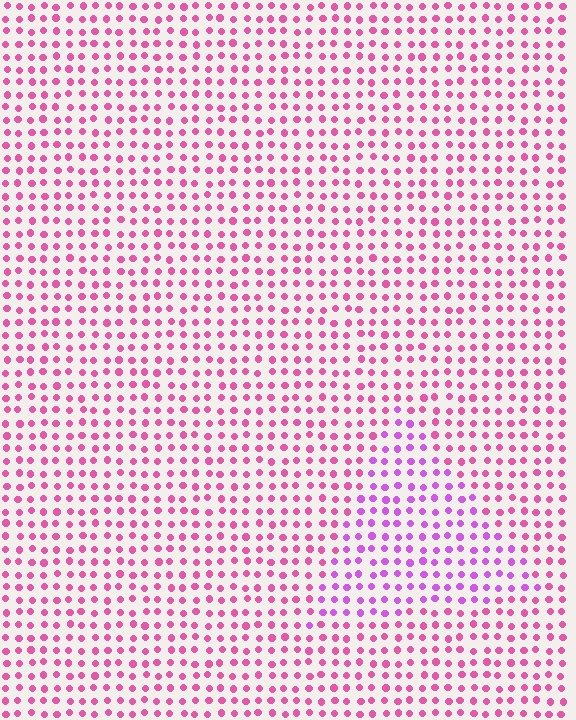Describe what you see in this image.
The image is filled with small pink elements in a uniform arrangement. A triangle-shaped region is visible where the elements are tinted to a slightly different hue, forming a subtle color boundary.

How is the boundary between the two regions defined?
The boundary is defined purely by a slight shift in hue (about 33 degrees). Spacing, size, and orientation are identical on both sides.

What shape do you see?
I see a triangle.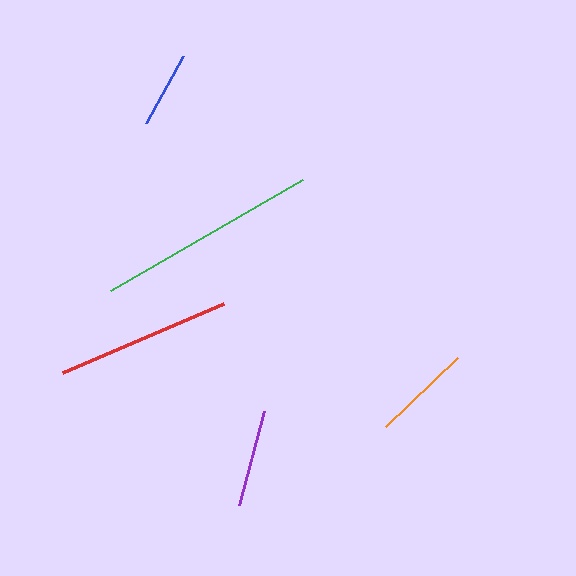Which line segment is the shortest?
The blue line is the shortest at approximately 77 pixels.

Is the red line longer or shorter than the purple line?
The red line is longer than the purple line.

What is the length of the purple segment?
The purple segment is approximately 98 pixels long.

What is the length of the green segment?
The green segment is approximately 221 pixels long.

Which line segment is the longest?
The green line is the longest at approximately 221 pixels.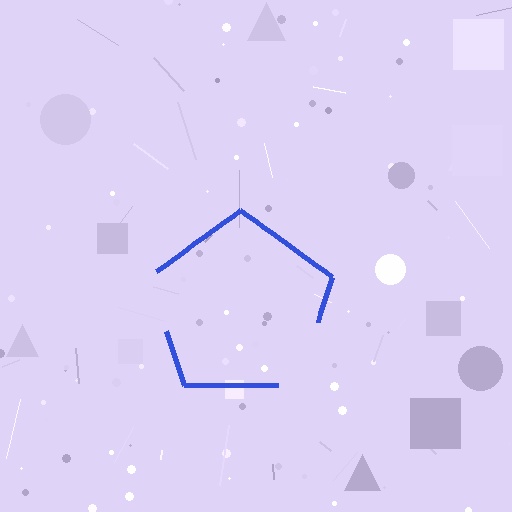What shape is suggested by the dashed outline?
The dashed outline suggests a pentagon.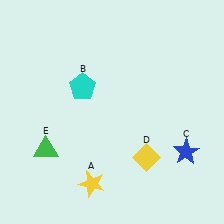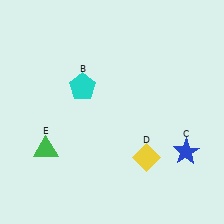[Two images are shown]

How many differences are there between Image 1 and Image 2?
There is 1 difference between the two images.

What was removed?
The yellow star (A) was removed in Image 2.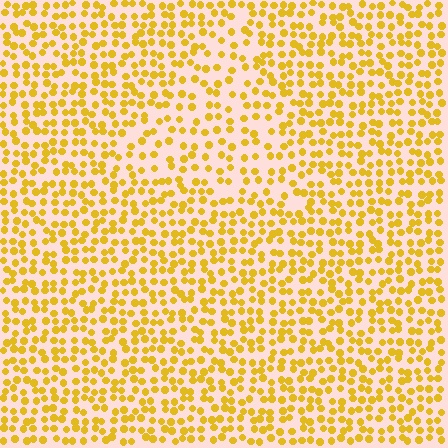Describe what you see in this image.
The image contains small yellow elements arranged at two different densities. A triangle-shaped region is visible where the elements are less densely packed than the surrounding area.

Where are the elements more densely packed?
The elements are more densely packed outside the triangle boundary.